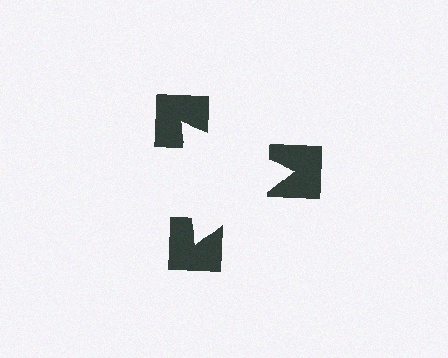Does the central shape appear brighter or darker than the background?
It typically appears slightly brighter than the background, even though no actual brightness change is drawn.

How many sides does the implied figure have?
3 sides.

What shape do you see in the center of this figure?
An illusory triangle — its edges are inferred from the aligned wedge cuts in the notched squares, not physically drawn.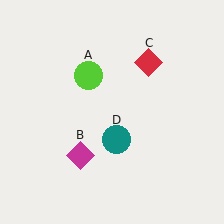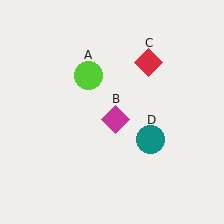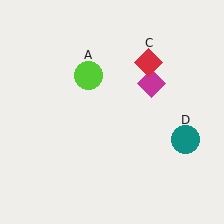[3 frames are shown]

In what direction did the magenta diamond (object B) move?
The magenta diamond (object B) moved up and to the right.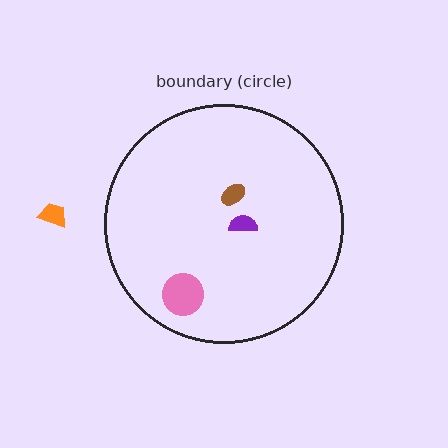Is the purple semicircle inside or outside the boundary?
Inside.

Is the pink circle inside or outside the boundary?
Inside.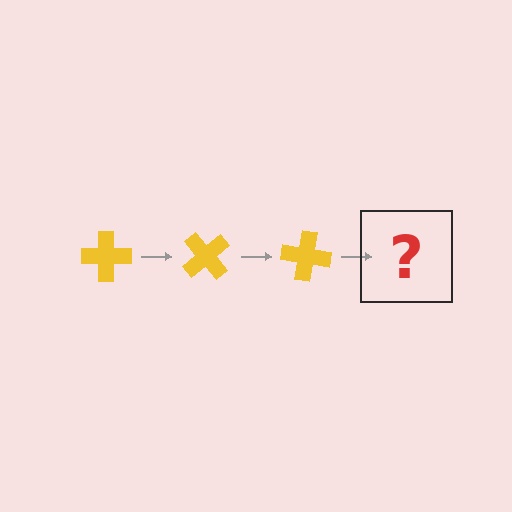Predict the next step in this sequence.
The next step is a yellow cross rotated 150 degrees.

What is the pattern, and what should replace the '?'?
The pattern is that the cross rotates 50 degrees each step. The '?' should be a yellow cross rotated 150 degrees.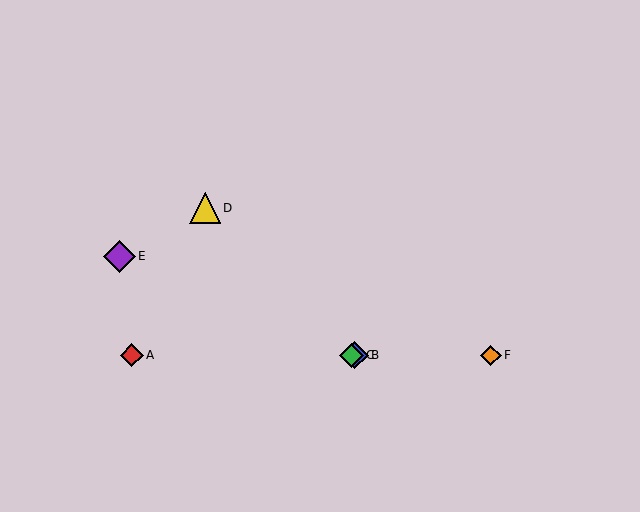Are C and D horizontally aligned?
No, C is at y≈355 and D is at y≈208.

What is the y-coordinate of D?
Object D is at y≈208.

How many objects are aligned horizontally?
4 objects (A, B, C, F) are aligned horizontally.